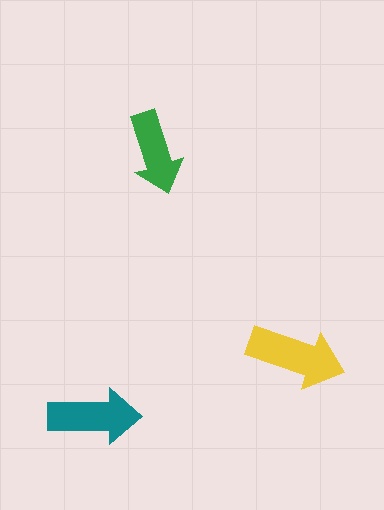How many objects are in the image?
There are 3 objects in the image.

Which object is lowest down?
The teal arrow is bottommost.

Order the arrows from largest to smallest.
the yellow one, the teal one, the green one.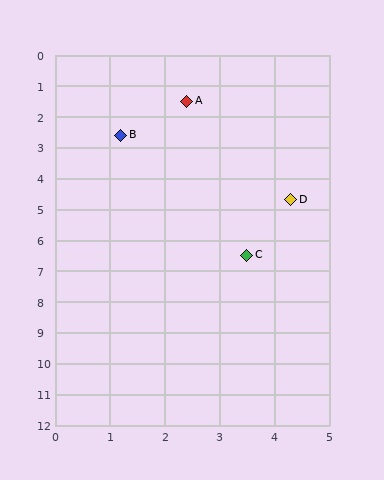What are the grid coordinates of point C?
Point C is at approximately (3.5, 6.5).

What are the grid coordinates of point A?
Point A is at approximately (2.4, 1.5).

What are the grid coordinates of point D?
Point D is at approximately (4.3, 4.7).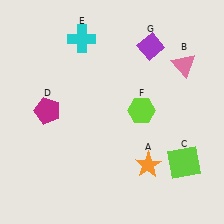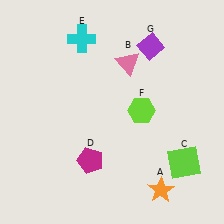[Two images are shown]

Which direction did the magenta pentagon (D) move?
The magenta pentagon (D) moved down.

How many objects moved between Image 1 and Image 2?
3 objects moved between the two images.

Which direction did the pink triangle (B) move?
The pink triangle (B) moved left.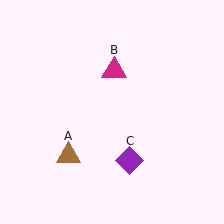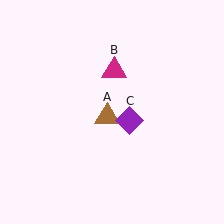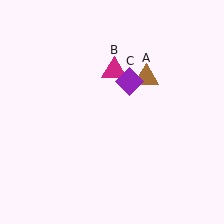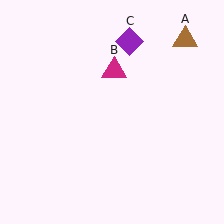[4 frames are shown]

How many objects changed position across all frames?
2 objects changed position: brown triangle (object A), purple diamond (object C).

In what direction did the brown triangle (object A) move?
The brown triangle (object A) moved up and to the right.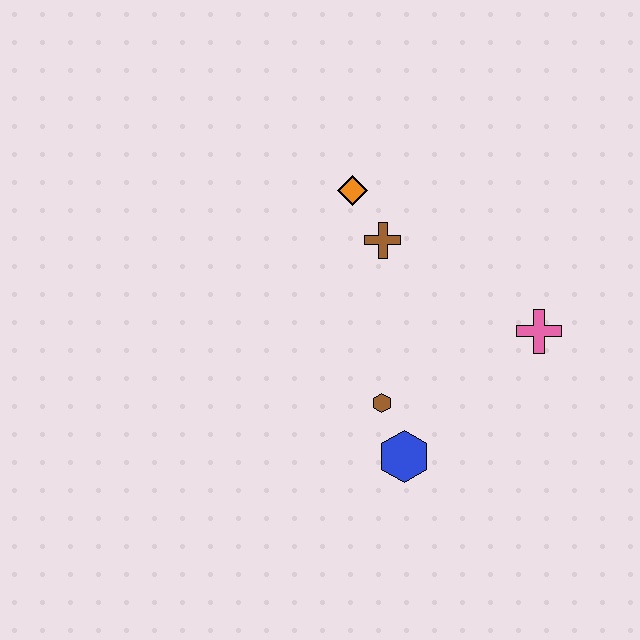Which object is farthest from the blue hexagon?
The orange diamond is farthest from the blue hexagon.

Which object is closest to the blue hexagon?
The brown hexagon is closest to the blue hexagon.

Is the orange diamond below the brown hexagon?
No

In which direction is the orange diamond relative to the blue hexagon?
The orange diamond is above the blue hexagon.